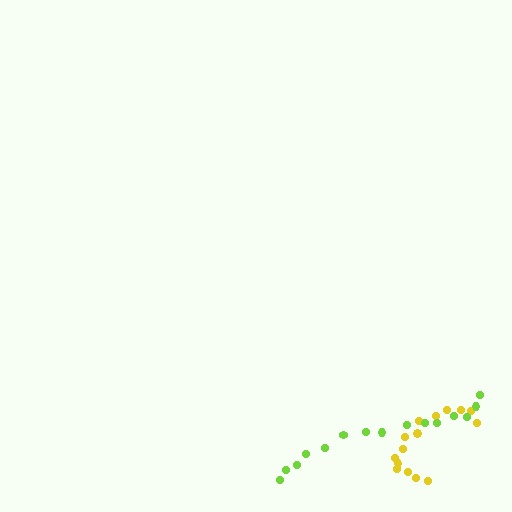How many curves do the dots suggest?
There are 2 distinct paths.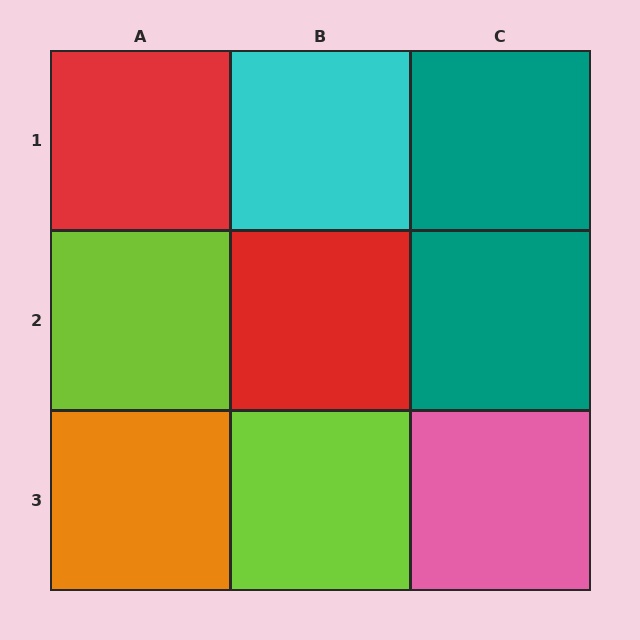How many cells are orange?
1 cell is orange.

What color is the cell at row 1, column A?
Red.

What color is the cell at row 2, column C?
Teal.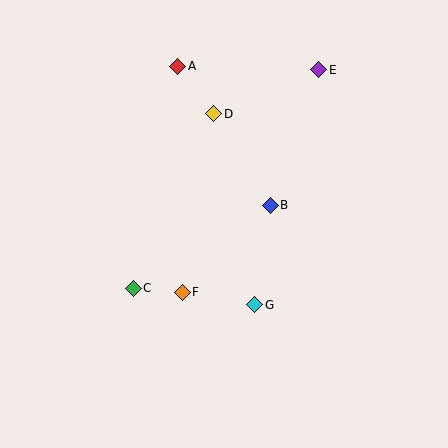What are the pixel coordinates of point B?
Point B is at (270, 205).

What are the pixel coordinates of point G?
Point G is at (255, 305).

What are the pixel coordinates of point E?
Point E is at (319, 70).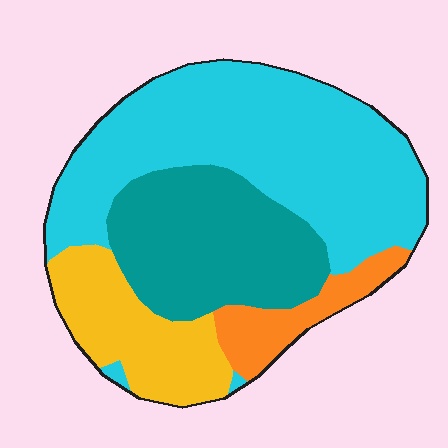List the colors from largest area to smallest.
From largest to smallest: cyan, teal, yellow, orange.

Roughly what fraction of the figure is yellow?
Yellow covers roughly 15% of the figure.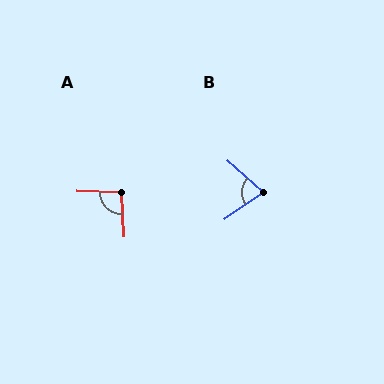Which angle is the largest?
A, at approximately 95 degrees.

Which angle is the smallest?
B, at approximately 76 degrees.